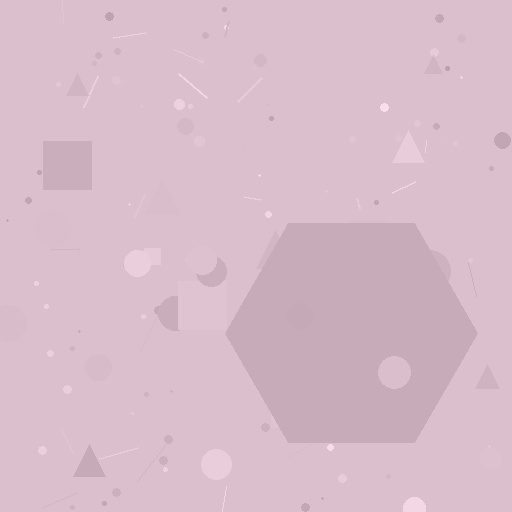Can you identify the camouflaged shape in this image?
The camouflaged shape is a hexagon.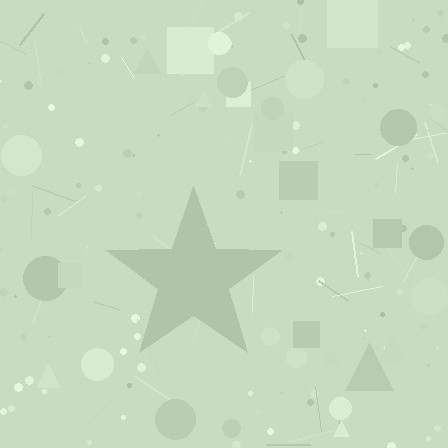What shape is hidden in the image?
A star is hidden in the image.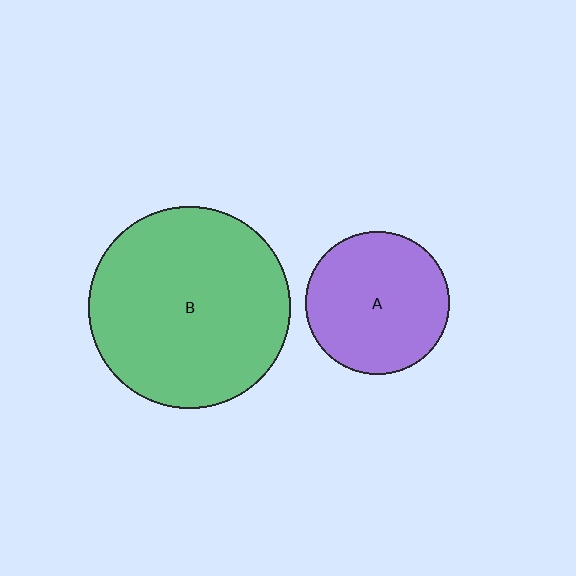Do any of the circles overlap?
No, none of the circles overlap.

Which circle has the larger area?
Circle B (green).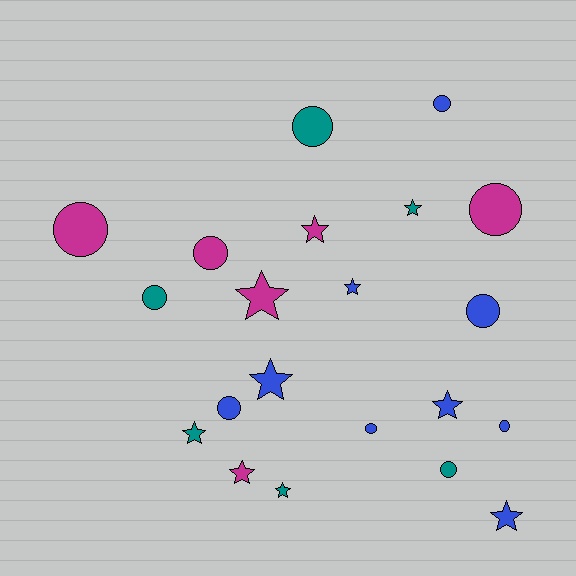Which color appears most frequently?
Blue, with 9 objects.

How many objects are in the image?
There are 21 objects.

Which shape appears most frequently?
Circle, with 11 objects.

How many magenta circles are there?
There are 3 magenta circles.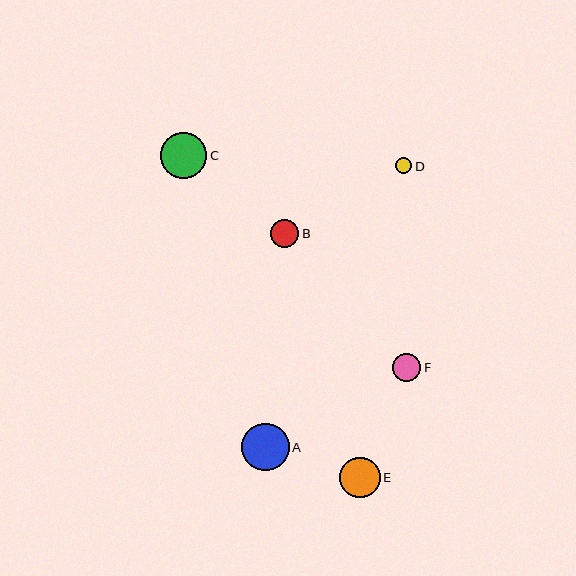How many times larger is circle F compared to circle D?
Circle F is approximately 1.7 times the size of circle D.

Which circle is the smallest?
Circle D is the smallest with a size of approximately 17 pixels.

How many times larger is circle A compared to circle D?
Circle A is approximately 2.8 times the size of circle D.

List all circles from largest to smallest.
From largest to smallest: A, C, E, B, F, D.